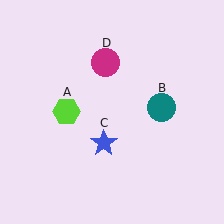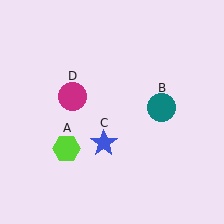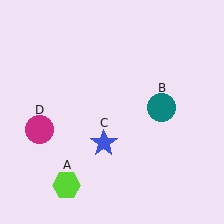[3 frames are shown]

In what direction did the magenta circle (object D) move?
The magenta circle (object D) moved down and to the left.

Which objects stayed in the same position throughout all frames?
Teal circle (object B) and blue star (object C) remained stationary.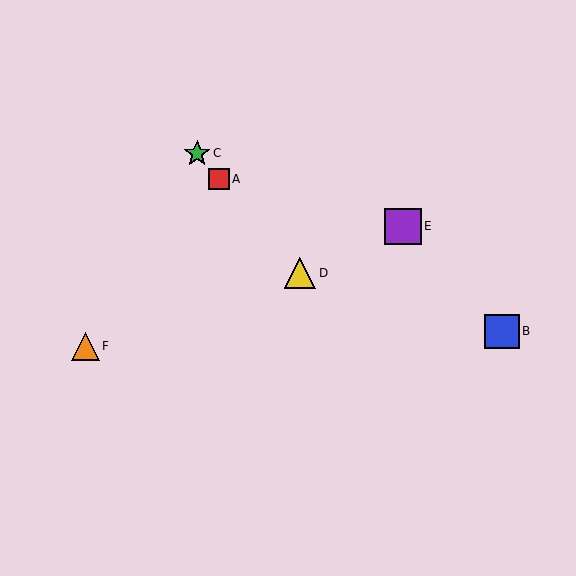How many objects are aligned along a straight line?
3 objects (A, C, D) are aligned along a straight line.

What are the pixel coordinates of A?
Object A is at (219, 179).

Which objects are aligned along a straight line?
Objects A, C, D are aligned along a straight line.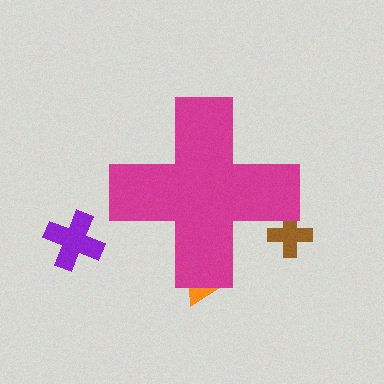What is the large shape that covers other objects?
A magenta cross.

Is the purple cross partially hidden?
No, the purple cross is fully visible.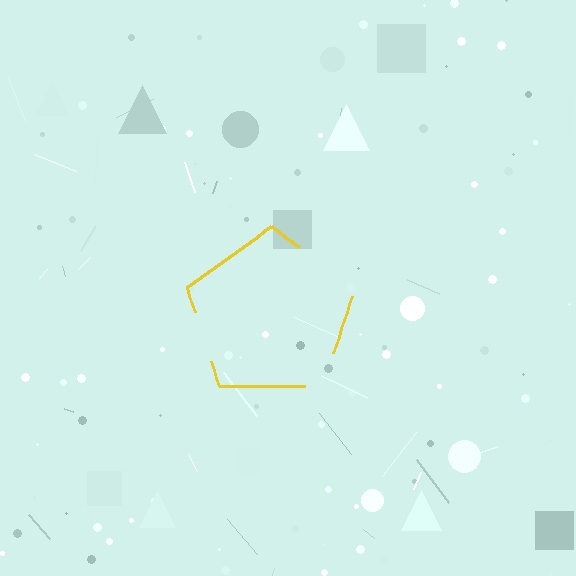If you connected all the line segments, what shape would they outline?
They would outline a pentagon.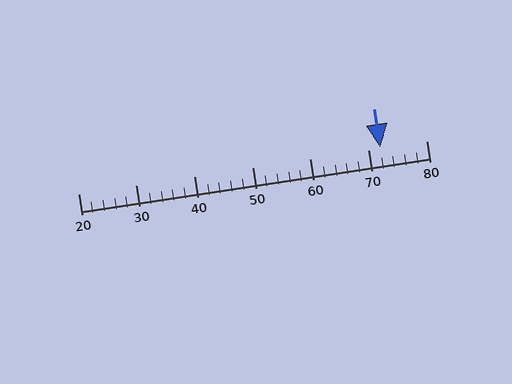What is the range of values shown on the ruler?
The ruler shows values from 20 to 80.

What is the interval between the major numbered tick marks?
The major tick marks are spaced 10 units apart.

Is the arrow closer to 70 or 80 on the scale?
The arrow is closer to 70.